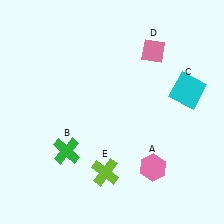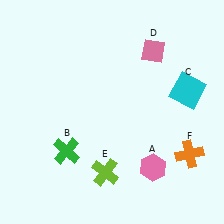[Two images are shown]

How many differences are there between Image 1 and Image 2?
There is 1 difference between the two images.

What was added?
An orange cross (F) was added in Image 2.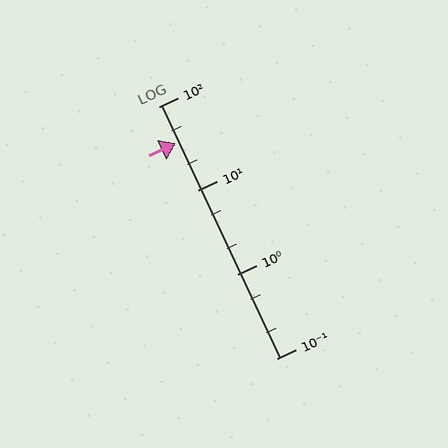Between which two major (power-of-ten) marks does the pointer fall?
The pointer is between 10 and 100.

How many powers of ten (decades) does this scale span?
The scale spans 3 decades, from 0.1 to 100.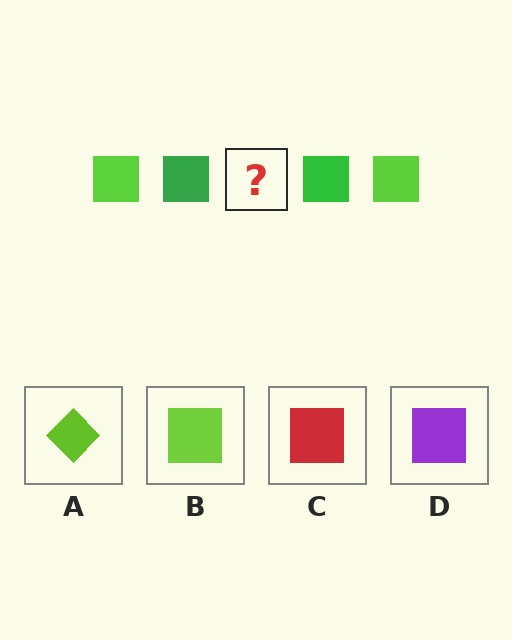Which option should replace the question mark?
Option B.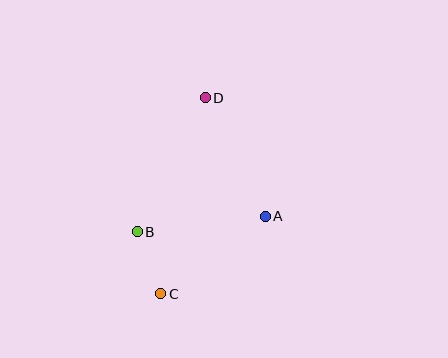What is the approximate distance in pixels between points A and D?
The distance between A and D is approximately 133 pixels.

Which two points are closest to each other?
Points B and C are closest to each other.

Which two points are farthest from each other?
Points C and D are farthest from each other.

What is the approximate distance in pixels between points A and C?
The distance between A and C is approximately 130 pixels.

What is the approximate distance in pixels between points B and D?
The distance between B and D is approximately 150 pixels.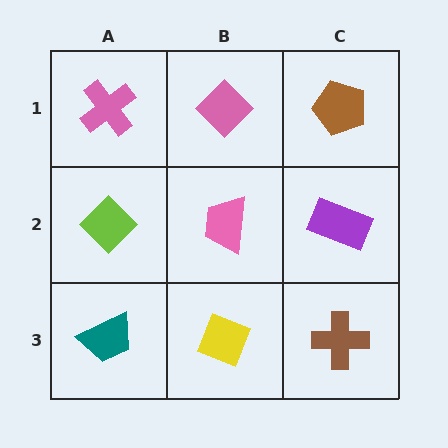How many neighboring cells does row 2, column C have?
3.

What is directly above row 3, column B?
A pink trapezoid.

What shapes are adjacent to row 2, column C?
A brown pentagon (row 1, column C), a brown cross (row 3, column C), a pink trapezoid (row 2, column B).